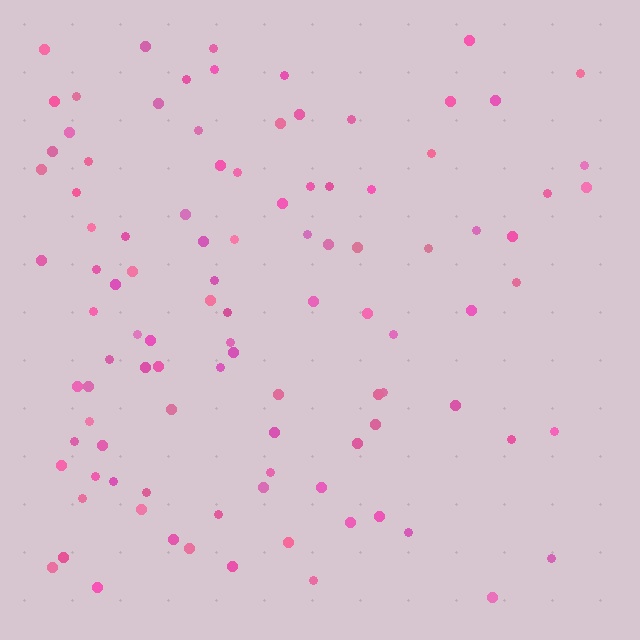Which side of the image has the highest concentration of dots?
The left.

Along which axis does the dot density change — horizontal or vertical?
Horizontal.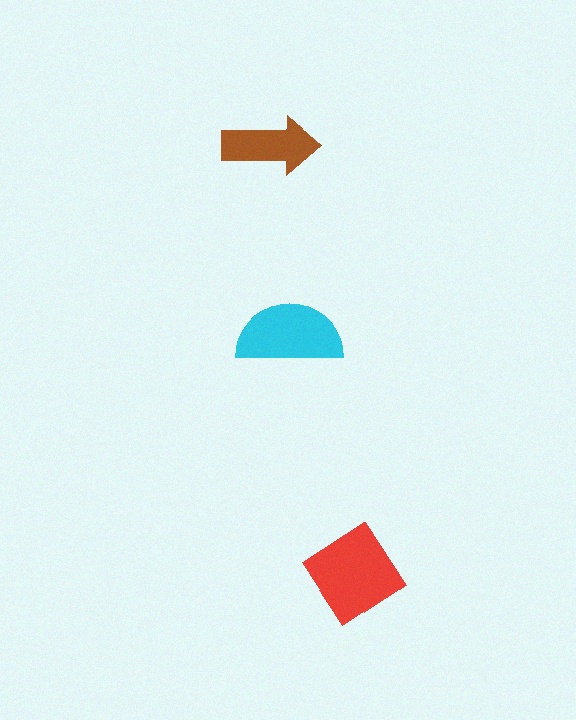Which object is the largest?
The red diamond.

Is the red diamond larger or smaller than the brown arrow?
Larger.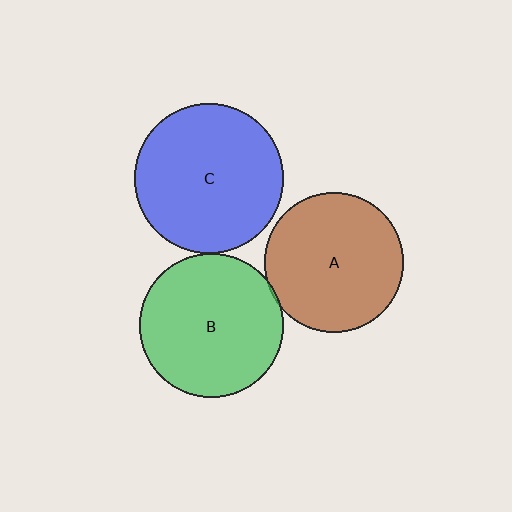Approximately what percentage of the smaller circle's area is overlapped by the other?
Approximately 5%.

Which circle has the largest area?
Circle C (blue).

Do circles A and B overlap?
Yes.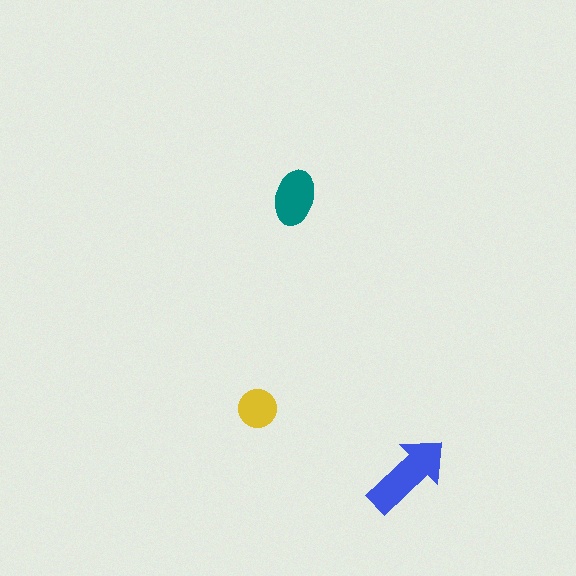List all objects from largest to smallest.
The blue arrow, the teal ellipse, the yellow circle.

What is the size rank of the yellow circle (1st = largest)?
3rd.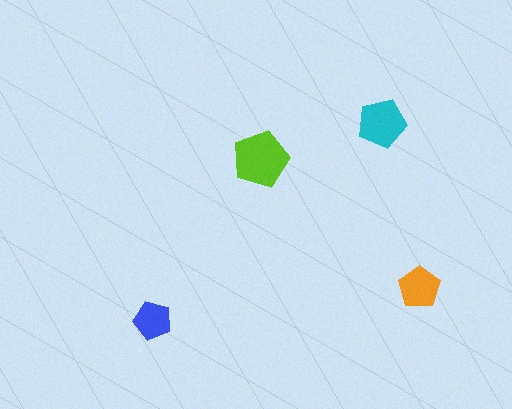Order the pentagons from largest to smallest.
the lime one, the cyan one, the orange one, the blue one.